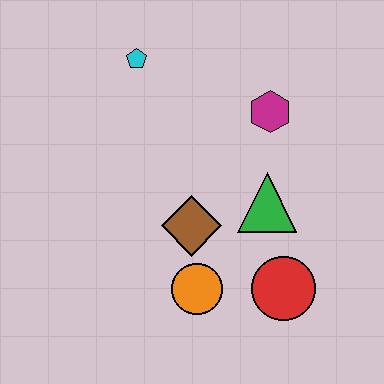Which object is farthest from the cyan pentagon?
The red circle is farthest from the cyan pentagon.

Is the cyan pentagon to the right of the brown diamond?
No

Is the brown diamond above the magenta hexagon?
No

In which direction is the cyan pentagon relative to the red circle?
The cyan pentagon is above the red circle.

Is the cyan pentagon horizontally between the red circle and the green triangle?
No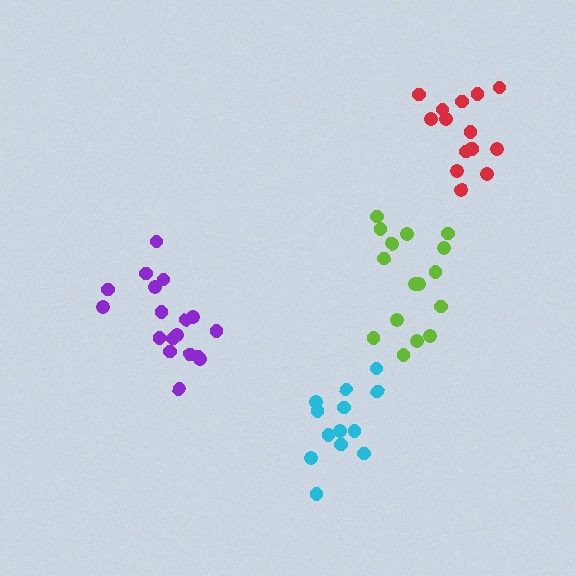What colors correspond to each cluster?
The clusters are colored: red, cyan, lime, purple.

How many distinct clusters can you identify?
There are 4 distinct clusters.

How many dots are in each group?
Group 1: 15 dots, Group 2: 14 dots, Group 3: 16 dots, Group 4: 18 dots (63 total).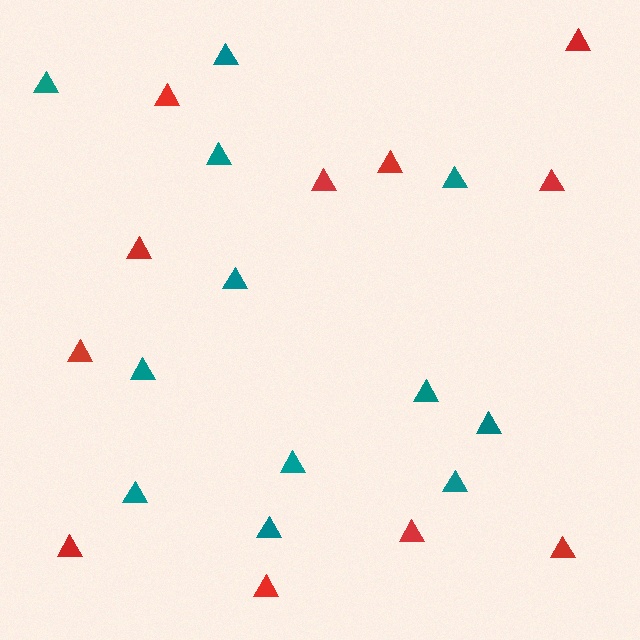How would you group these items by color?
There are 2 groups: one group of teal triangles (12) and one group of red triangles (11).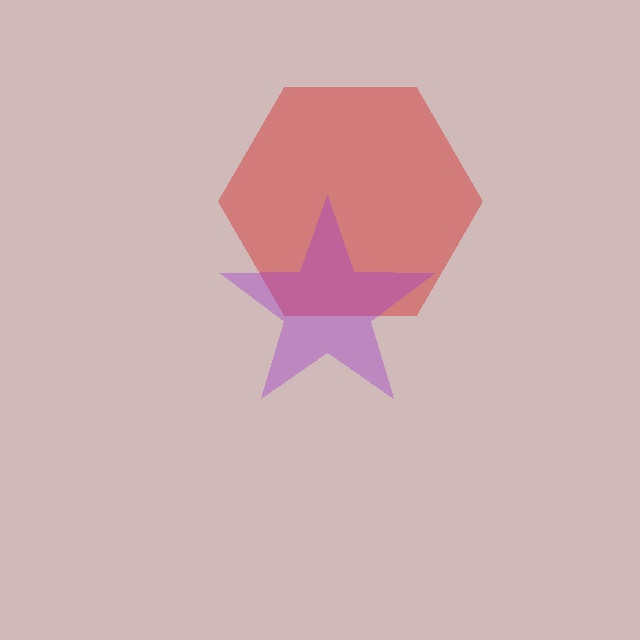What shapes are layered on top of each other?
The layered shapes are: a red hexagon, a purple star.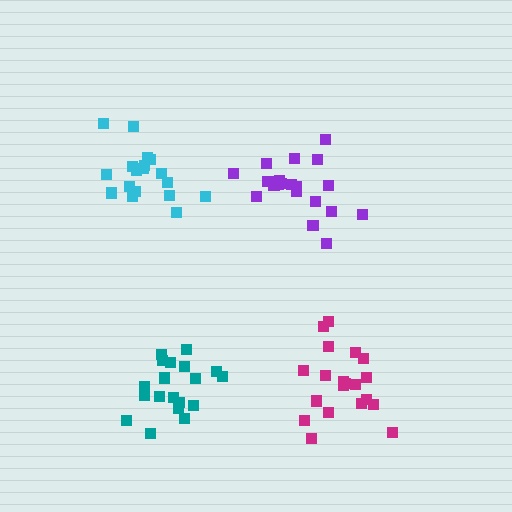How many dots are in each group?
Group 1: 19 dots, Group 2: 20 dots, Group 3: 20 dots, Group 4: 18 dots (77 total).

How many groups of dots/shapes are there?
There are 4 groups.